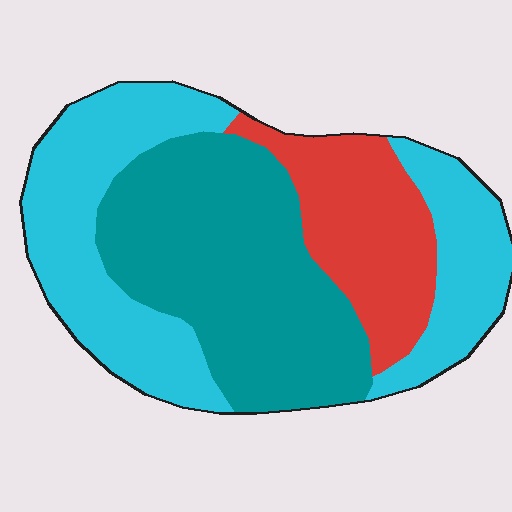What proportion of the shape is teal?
Teal covers roughly 40% of the shape.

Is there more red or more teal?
Teal.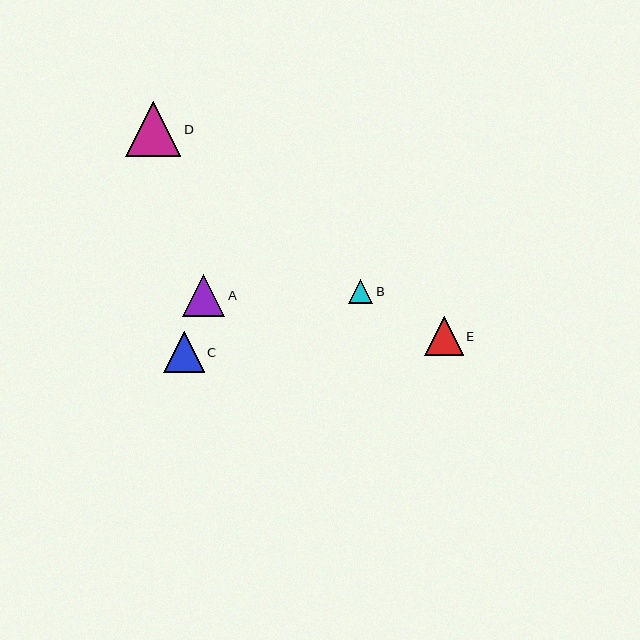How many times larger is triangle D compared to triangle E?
Triangle D is approximately 1.4 times the size of triangle E.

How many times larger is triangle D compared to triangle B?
Triangle D is approximately 2.3 times the size of triangle B.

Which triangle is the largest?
Triangle D is the largest with a size of approximately 55 pixels.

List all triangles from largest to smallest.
From largest to smallest: D, A, C, E, B.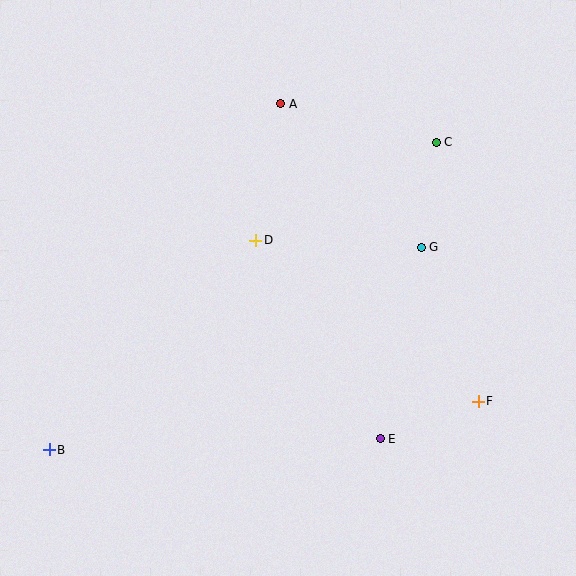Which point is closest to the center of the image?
Point D at (256, 240) is closest to the center.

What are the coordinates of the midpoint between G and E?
The midpoint between G and E is at (401, 343).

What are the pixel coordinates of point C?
Point C is at (436, 142).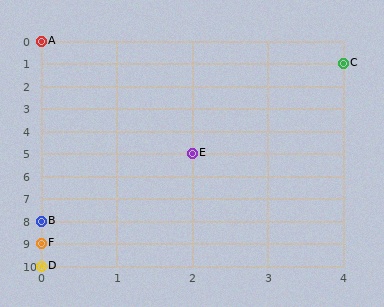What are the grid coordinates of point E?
Point E is at grid coordinates (2, 5).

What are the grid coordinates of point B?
Point B is at grid coordinates (0, 8).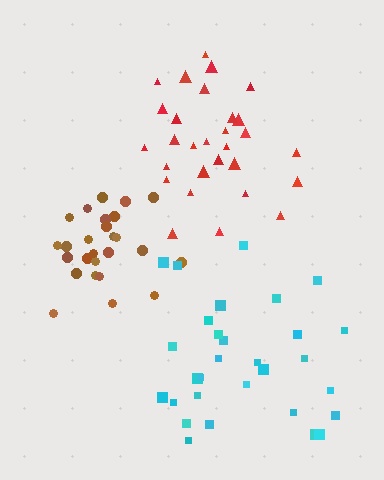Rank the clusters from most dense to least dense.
brown, red, cyan.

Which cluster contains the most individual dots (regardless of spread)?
Cyan (30).